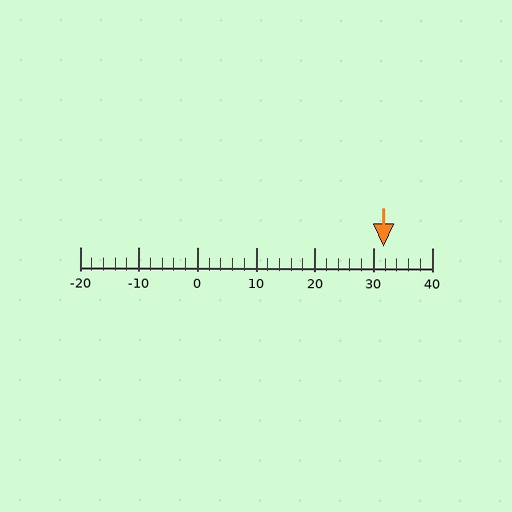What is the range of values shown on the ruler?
The ruler shows values from -20 to 40.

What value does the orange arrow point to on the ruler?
The orange arrow points to approximately 32.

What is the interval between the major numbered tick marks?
The major tick marks are spaced 10 units apart.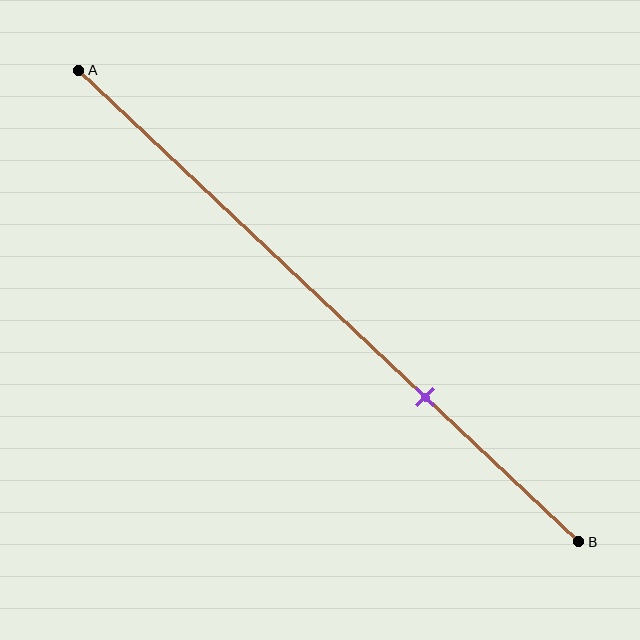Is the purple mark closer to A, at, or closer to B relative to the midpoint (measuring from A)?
The purple mark is closer to point B than the midpoint of segment AB.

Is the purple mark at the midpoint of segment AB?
No, the mark is at about 70% from A, not at the 50% midpoint.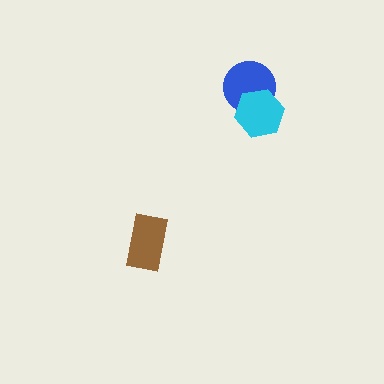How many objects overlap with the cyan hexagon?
1 object overlaps with the cyan hexagon.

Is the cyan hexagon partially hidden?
No, no other shape covers it.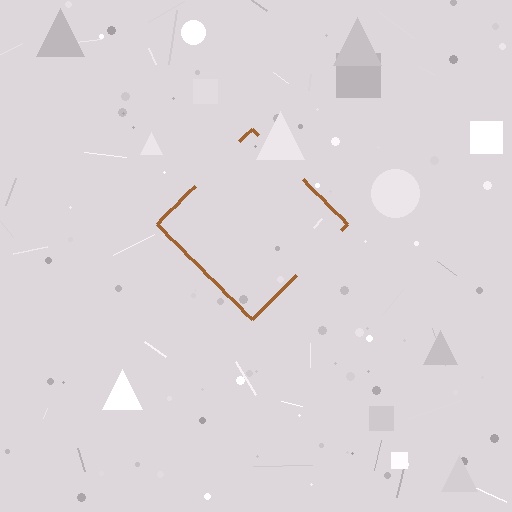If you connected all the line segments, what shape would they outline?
They would outline a diamond.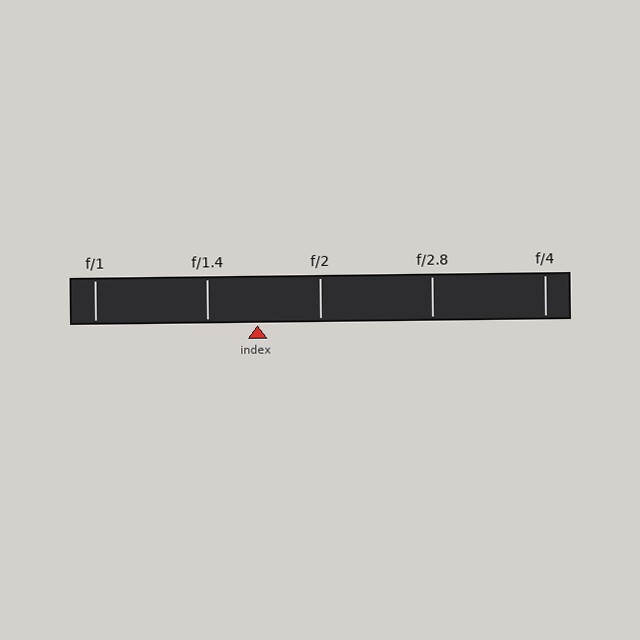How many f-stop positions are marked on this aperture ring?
There are 5 f-stop positions marked.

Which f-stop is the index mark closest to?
The index mark is closest to f/1.4.